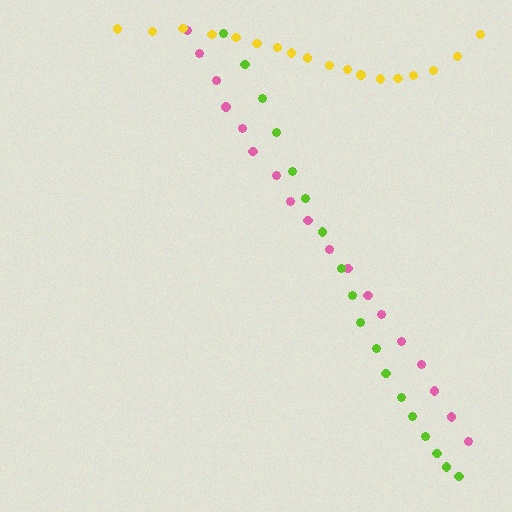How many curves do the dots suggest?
There are 3 distinct paths.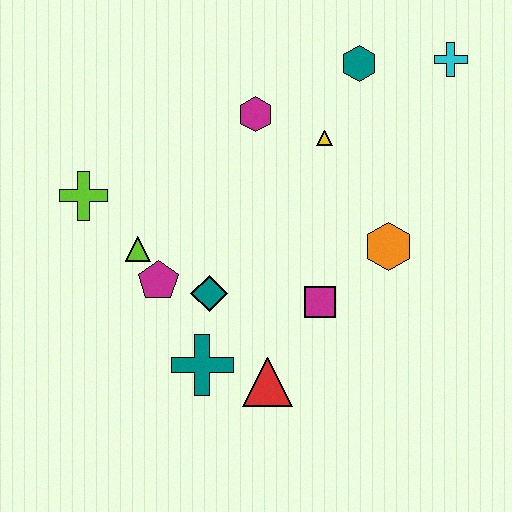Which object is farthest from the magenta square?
The cyan cross is farthest from the magenta square.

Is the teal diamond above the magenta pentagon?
No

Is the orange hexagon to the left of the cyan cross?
Yes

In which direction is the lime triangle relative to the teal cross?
The lime triangle is above the teal cross.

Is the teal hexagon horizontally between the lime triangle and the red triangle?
No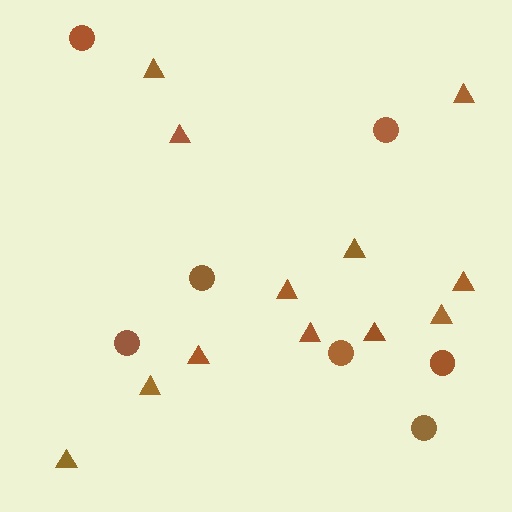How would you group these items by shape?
There are 2 groups: one group of circles (7) and one group of triangles (12).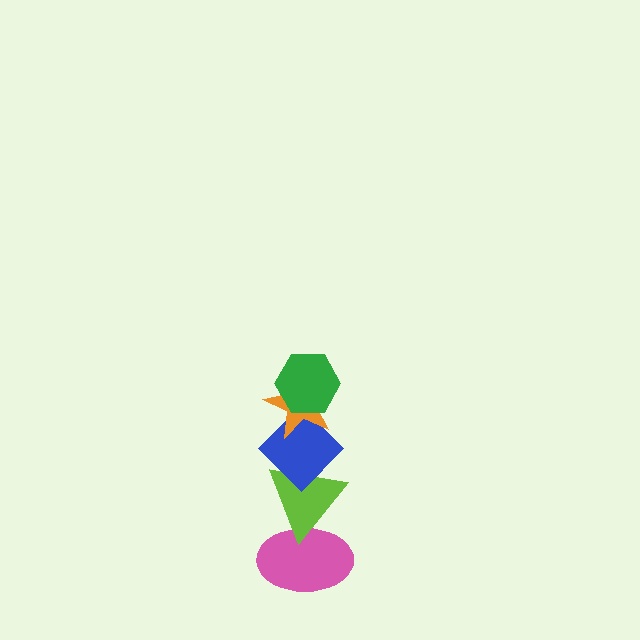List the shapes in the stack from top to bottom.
From top to bottom: the green hexagon, the orange star, the blue diamond, the lime triangle, the pink ellipse.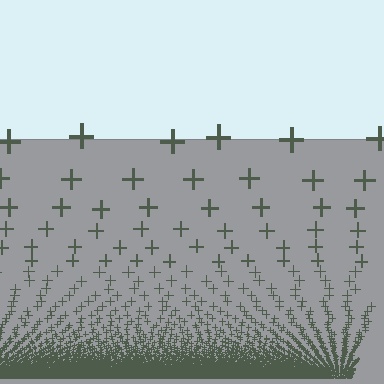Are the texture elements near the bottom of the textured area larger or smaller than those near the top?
Smaller. The gradient is inverted — elements near the bottom are smaller and denser.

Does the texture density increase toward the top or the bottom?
Density increases toward the bottom.